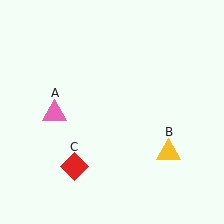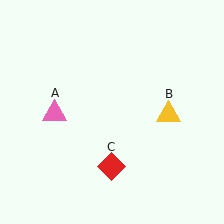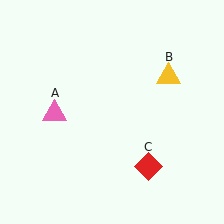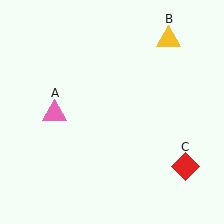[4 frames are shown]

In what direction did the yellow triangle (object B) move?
The yellow triangle (object B) moved up.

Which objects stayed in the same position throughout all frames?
Pink triangle (object A) remained stationary.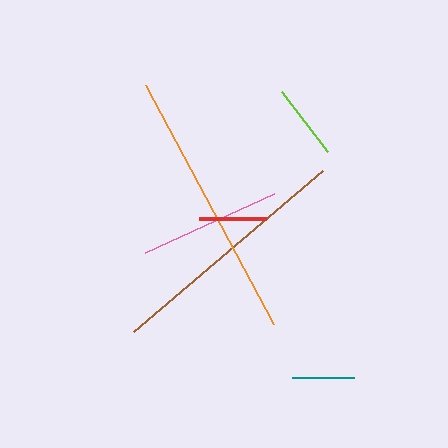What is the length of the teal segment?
The teal segment is approximately 63 pixels long.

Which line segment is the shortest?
The teal line is the shortest at approximately 63 pixels.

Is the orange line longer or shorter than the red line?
The orange line is longer than the red line.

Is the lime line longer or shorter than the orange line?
The orange line is longer than the lime line.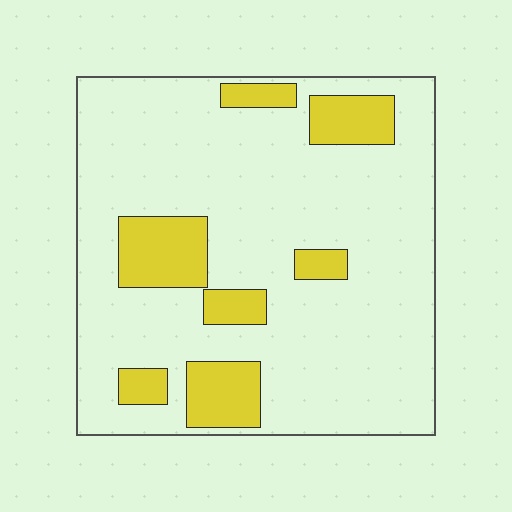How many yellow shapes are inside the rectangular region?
7.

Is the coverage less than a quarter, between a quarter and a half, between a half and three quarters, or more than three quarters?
Less than a quarter.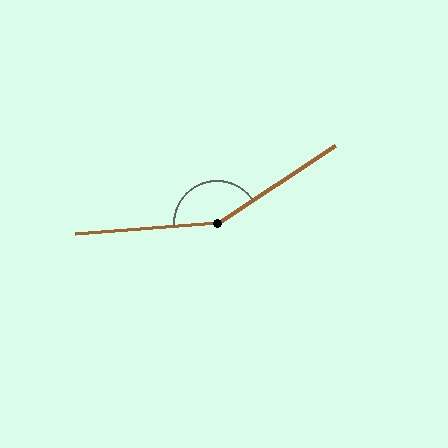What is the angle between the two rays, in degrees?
Approximately 151 degrees.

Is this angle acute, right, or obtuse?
It is obtuse.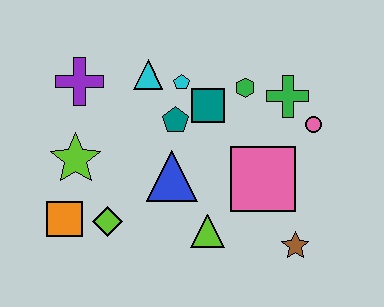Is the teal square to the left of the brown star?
Yes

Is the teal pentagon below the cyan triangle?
Yes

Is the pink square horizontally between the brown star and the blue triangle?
Yes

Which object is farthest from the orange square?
The pink circle is farthest from the orange square.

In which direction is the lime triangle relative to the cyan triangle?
The lime triangle is below the cyan triangle.